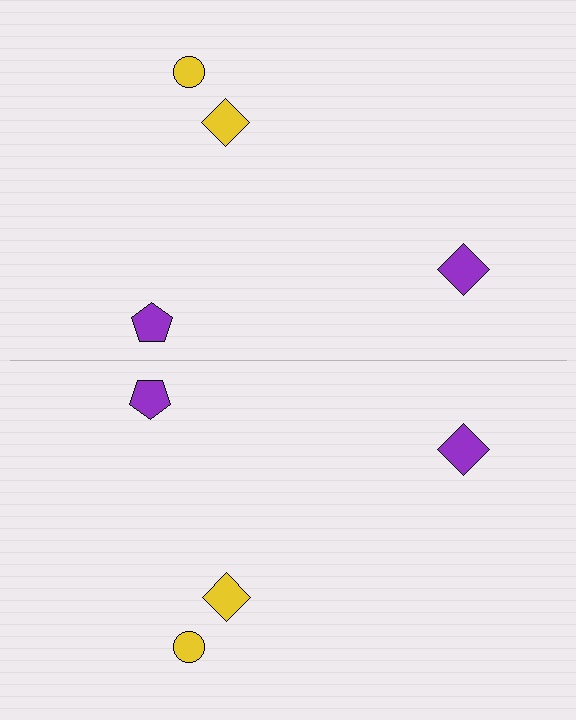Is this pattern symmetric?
Yes, this pattern has bilateral (reflection) symmetry.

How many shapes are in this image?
There are 8 shapes in this image.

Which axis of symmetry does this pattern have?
The pattern has a horizontal axis of symmetry running through the center of the image.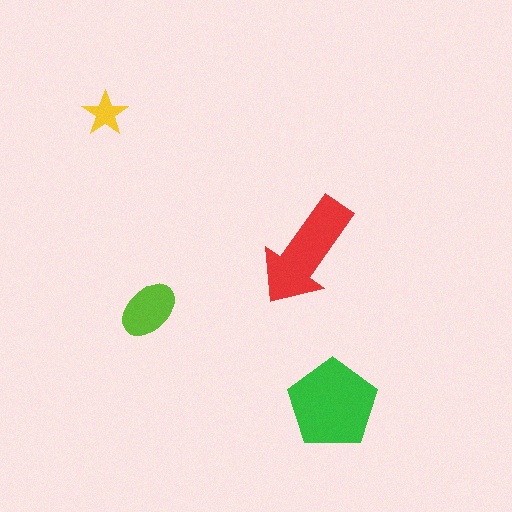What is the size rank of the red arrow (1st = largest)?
2nd.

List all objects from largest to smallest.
The green pentagon, the red arrow, the lime ellipse, the yellow star.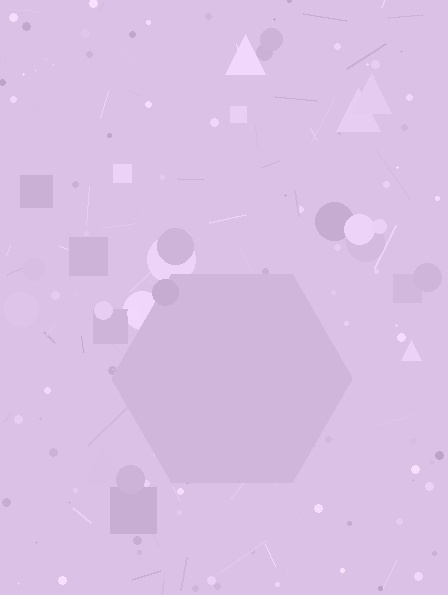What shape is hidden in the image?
A hexagon is hidden in the image.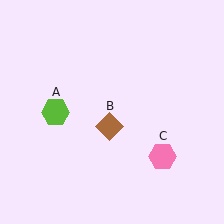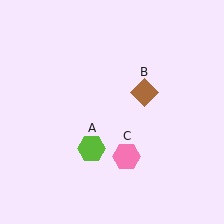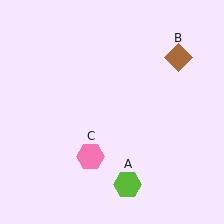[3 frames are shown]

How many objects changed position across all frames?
3 objects changed position: lime hexagon (object A), brown diamond (object B), pink hexagon (object C).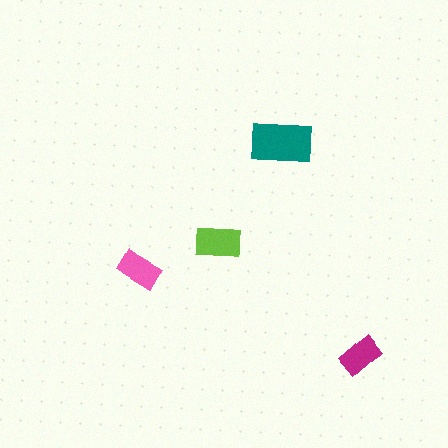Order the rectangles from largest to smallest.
the teal one, the lime one, the pink one, the magenta one.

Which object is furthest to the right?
The magenta rectangle is rightmost.